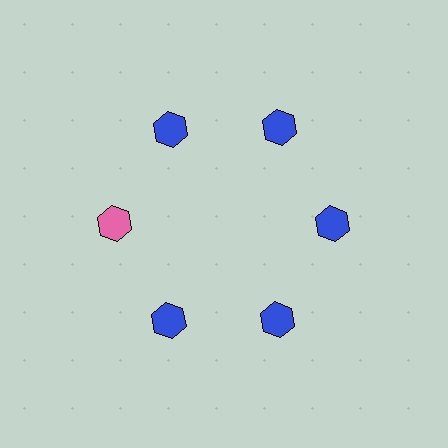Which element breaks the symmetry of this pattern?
The pink hexagon at roughly the 9 o'clock position breaks the symmetry. All other shapes are blue hexagons.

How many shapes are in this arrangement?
There are 6 shapes arranged in a ring pattern.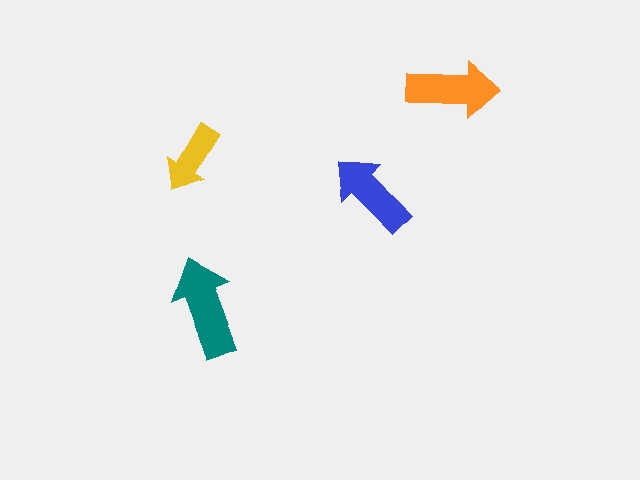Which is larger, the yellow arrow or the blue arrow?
The blue one.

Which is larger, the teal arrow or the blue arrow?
The teal one.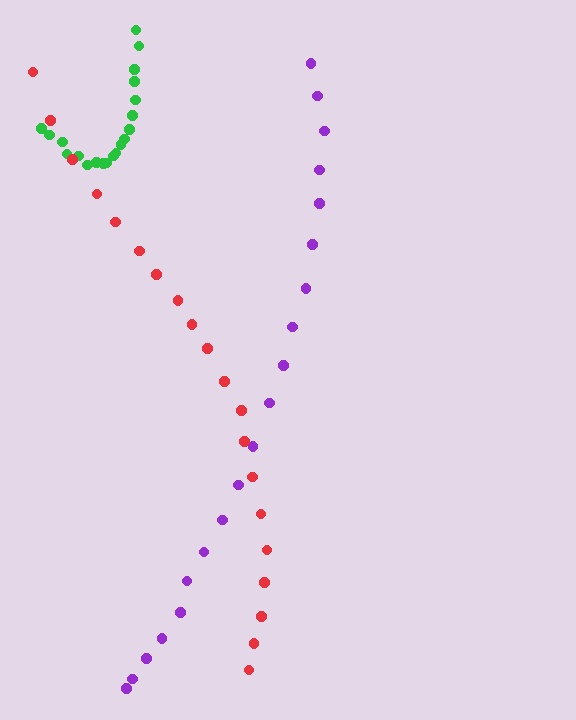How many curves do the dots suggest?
There are 3 distinct paths.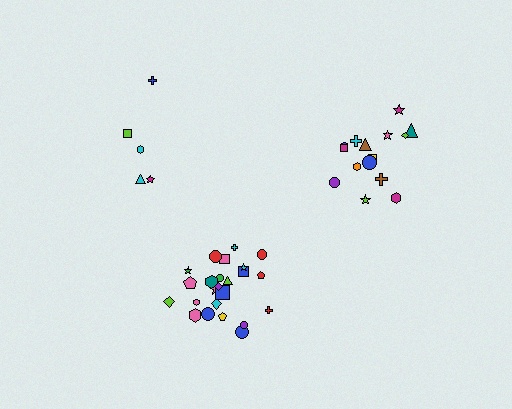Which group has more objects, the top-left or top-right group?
The top-right group.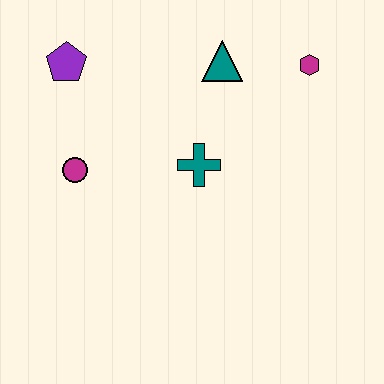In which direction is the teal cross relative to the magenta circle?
The teal cross is to the right of the magenta circle.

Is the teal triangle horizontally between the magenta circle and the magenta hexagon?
Yes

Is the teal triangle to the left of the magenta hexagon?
Yes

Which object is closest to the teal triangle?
The magenta hexagon is closest to the teal triangle.